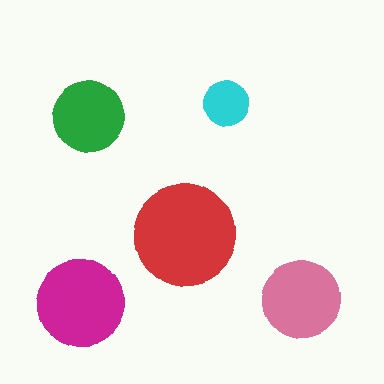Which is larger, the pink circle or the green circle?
The pink one.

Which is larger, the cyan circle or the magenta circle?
The magenta one.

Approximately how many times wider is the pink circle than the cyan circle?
About 1.5 times wider.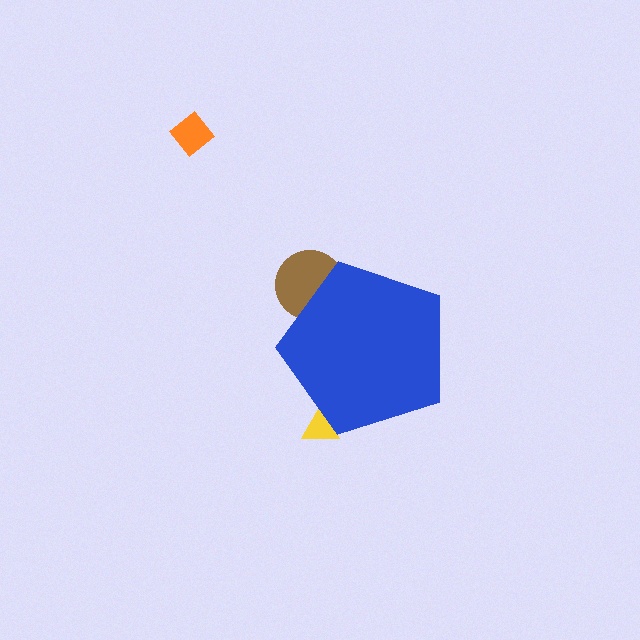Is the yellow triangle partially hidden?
Yes, the yellow triangle is partially hidden behind the blue pentagon.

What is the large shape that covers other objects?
A blue pentagon.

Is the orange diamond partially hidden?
No, the orange diamond is fully visible.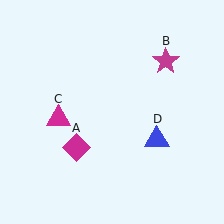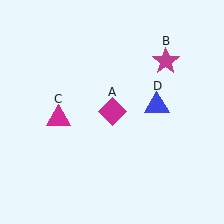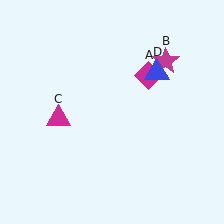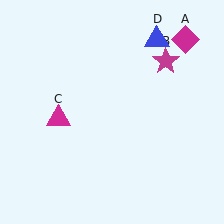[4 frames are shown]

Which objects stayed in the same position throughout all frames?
Magenta star (object B) and magenta triangle (object C) remained stationary.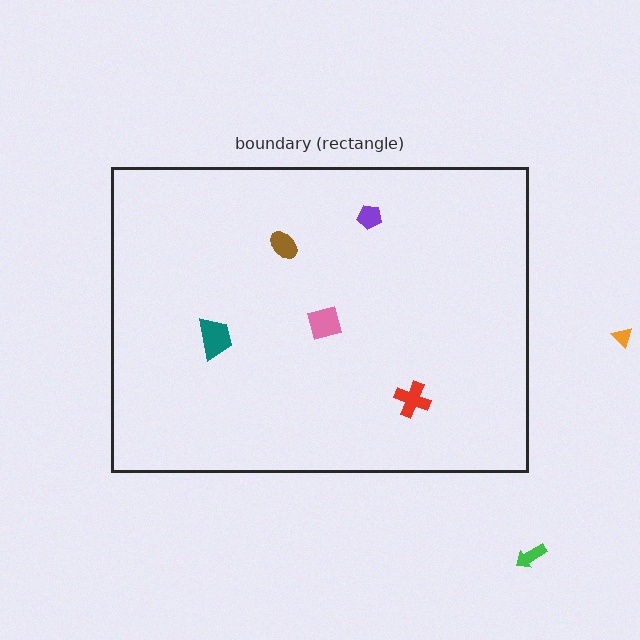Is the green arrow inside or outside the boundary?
Outside.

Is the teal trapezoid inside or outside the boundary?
Inside.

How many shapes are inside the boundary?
5 inside, 2 outside.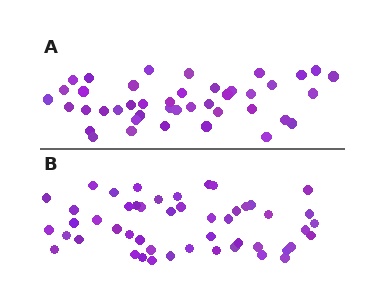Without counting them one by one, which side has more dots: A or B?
Region B (the bottom region) has more dots.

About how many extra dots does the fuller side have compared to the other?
Region B has roughly 8 or so more dots than region A.